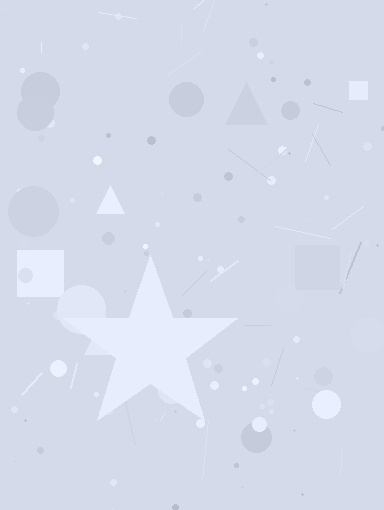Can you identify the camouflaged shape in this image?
The camouflaged shape is a star.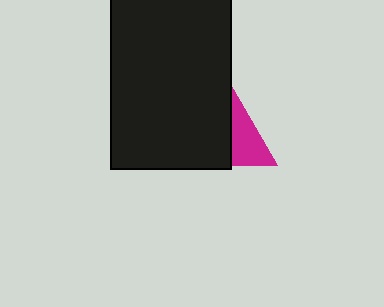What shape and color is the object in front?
The object in front is a black rectangle.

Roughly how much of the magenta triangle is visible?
A small part of it is visible (roughly 35%).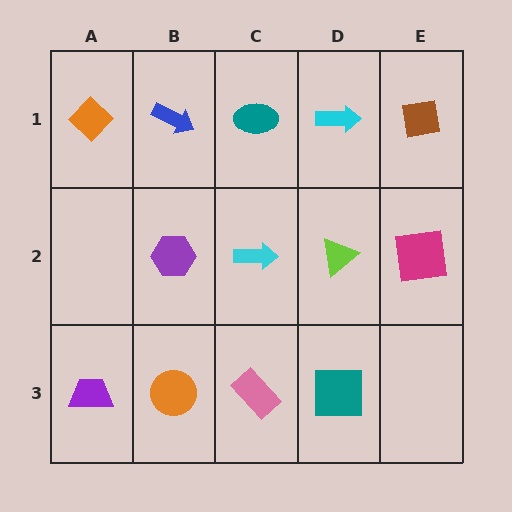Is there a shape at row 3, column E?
No, that cell is empty.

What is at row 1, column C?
A teal ellipse.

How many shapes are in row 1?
5 shapes.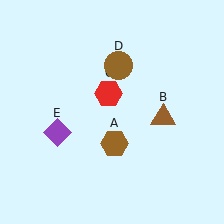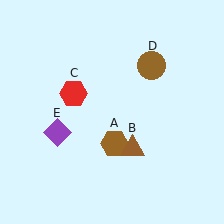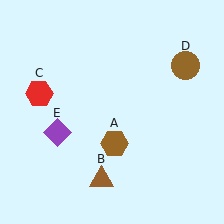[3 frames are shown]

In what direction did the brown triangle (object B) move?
The brown triangle (object B) moved down and to the left.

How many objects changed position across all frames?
3 objects changed position: brown triangle (object B), red hexagon (object C), brown circle (object D).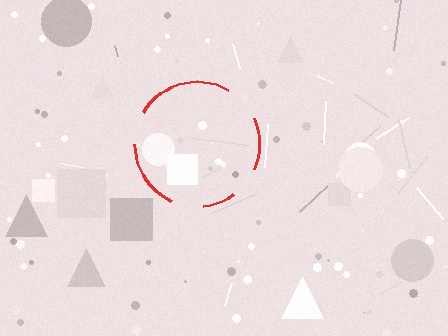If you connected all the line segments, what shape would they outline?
They would outline a circle.